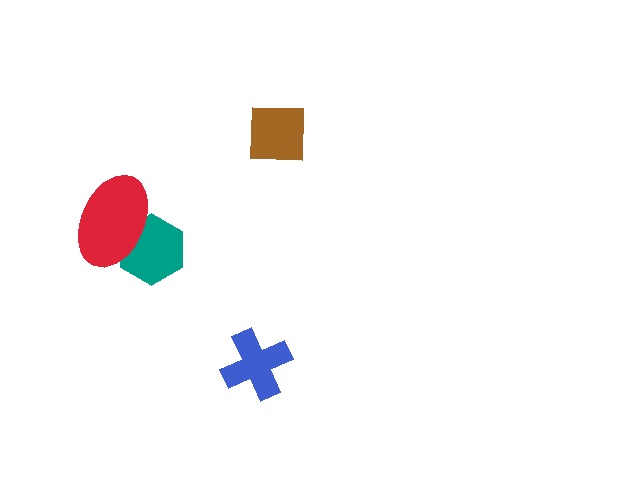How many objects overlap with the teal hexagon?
1 object overlaps with the teal hexagon.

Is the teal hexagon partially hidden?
Yes, it is partially covered by another shape.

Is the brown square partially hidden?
No, no other shape covers it.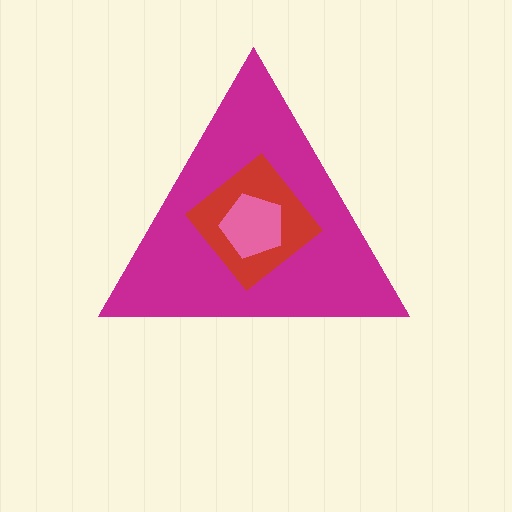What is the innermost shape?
The pink pentagon.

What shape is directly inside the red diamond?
The pink pentagon.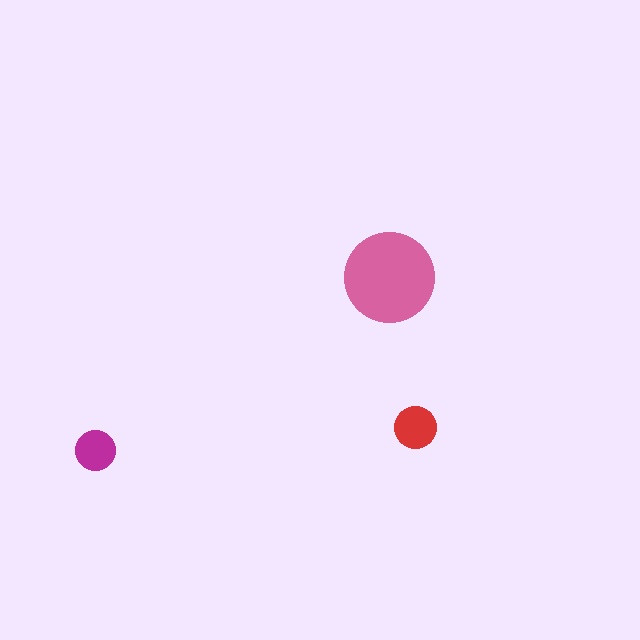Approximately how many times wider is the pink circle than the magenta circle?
About 2.5 times wider.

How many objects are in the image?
There are 3 objects in the image.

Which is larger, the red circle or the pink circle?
The pink one.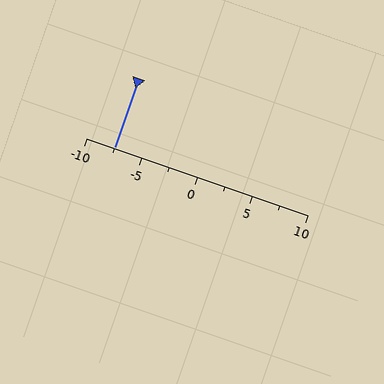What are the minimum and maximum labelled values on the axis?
The axis runs from -10 to 10.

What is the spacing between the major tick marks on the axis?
The major ticks are spaced 5 apart.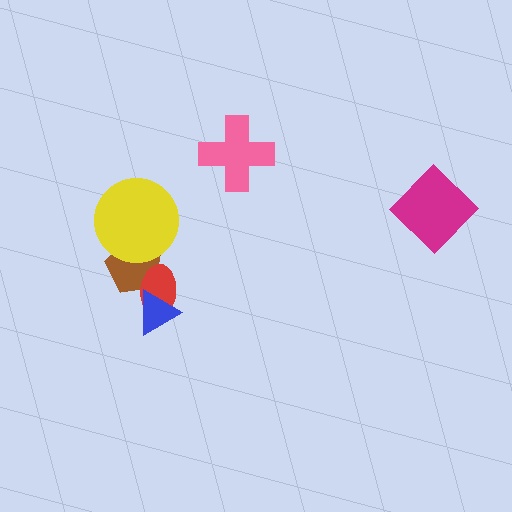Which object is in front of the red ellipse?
The blue triangle is in front of the red ellipse.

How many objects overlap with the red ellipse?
2 objects overlap with the red ellipse.